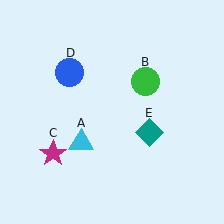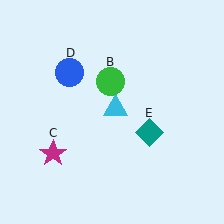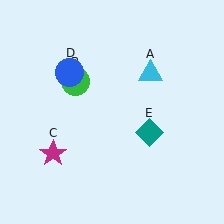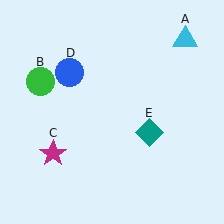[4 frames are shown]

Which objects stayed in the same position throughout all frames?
Magenta star (object C) and blue circle (object D) and teal diamond (object E) remained stationary.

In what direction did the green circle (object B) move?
The green circle (object B) moved left.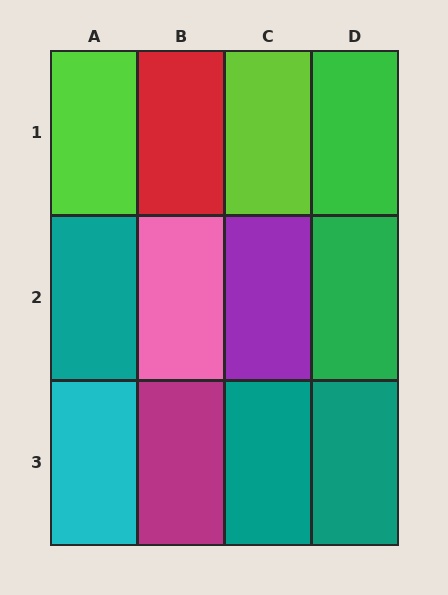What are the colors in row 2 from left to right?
Teal, pink, purple, green.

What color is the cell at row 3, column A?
Cyan.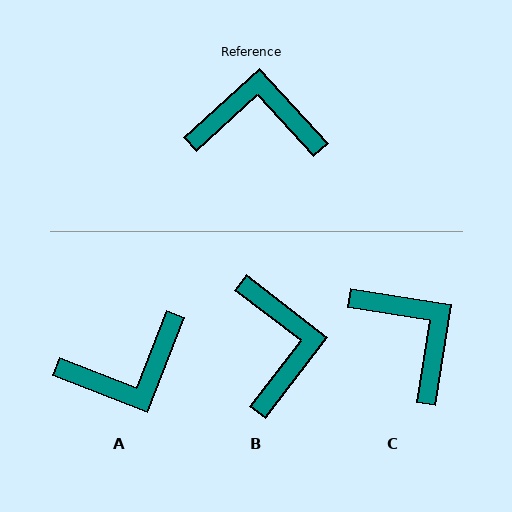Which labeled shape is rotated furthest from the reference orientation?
A, about 154 degrees away.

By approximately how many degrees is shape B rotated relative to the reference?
Approximately 80 degrees clockwise.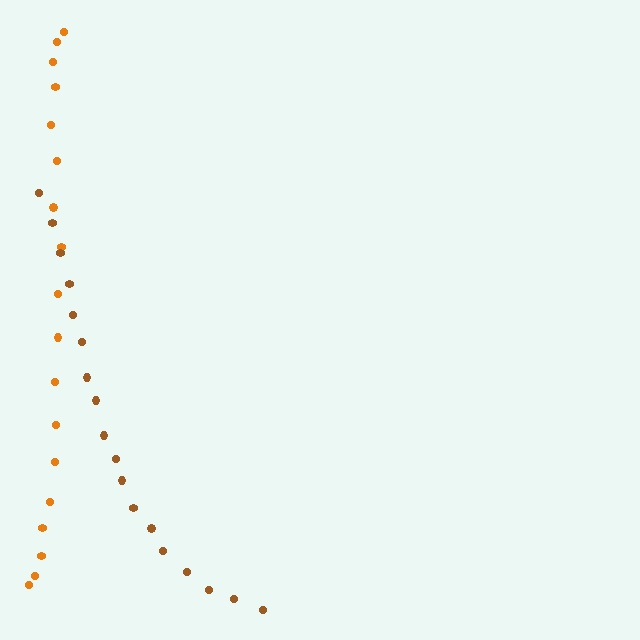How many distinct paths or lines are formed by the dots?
There are 2 distinct paths.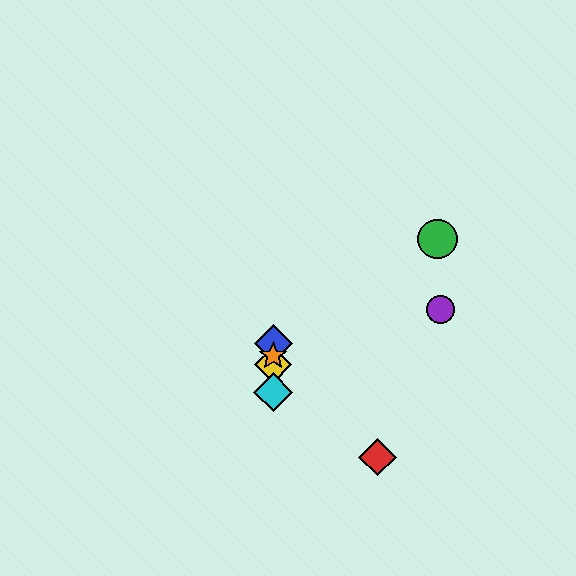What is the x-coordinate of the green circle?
The green circle is at x≈437.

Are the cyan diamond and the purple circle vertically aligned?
No, the cyan diamond is at x≈273 and the purple circle is at x≈440.